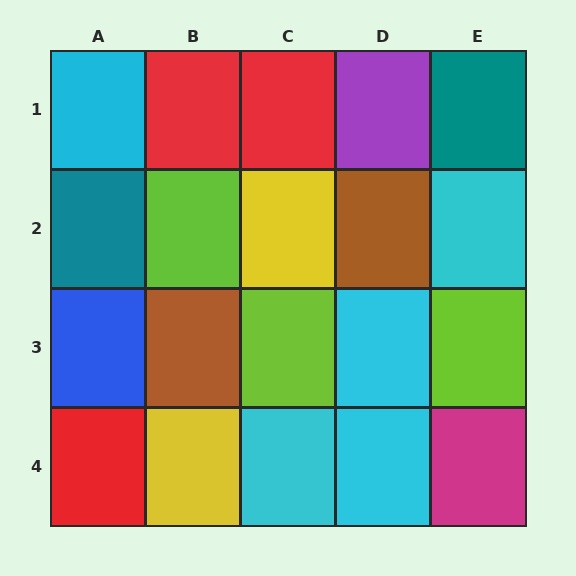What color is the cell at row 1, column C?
Red.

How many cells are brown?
2 cells are brown.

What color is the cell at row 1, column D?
Purple.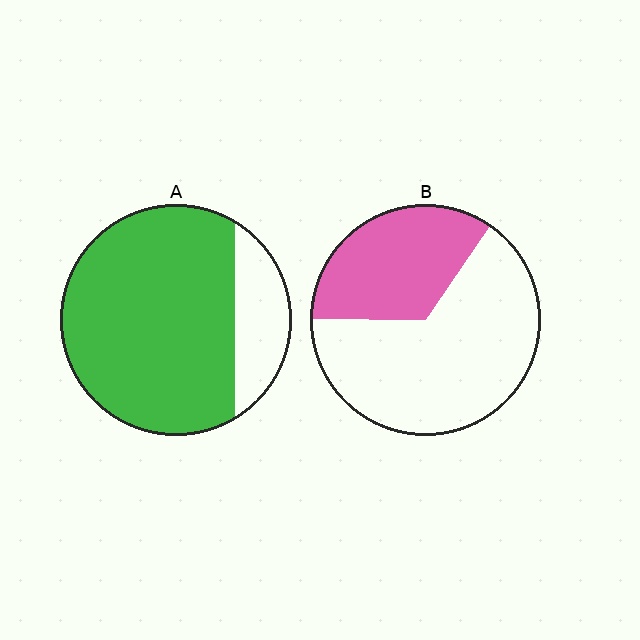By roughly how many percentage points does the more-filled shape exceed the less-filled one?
By roughly 45 percentage points (A over B).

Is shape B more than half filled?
No.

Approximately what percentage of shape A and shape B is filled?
A is approximately 80% and B is approximately 35%.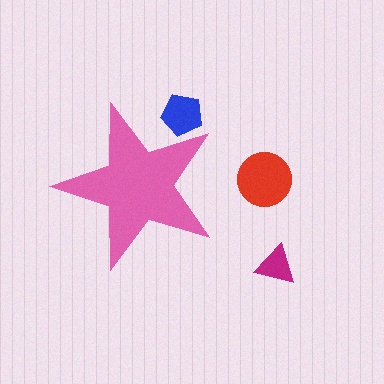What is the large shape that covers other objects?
A pink star.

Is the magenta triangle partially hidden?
No, the magenta triangle is fully visible.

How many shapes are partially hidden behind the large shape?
1 shape is partially hidden.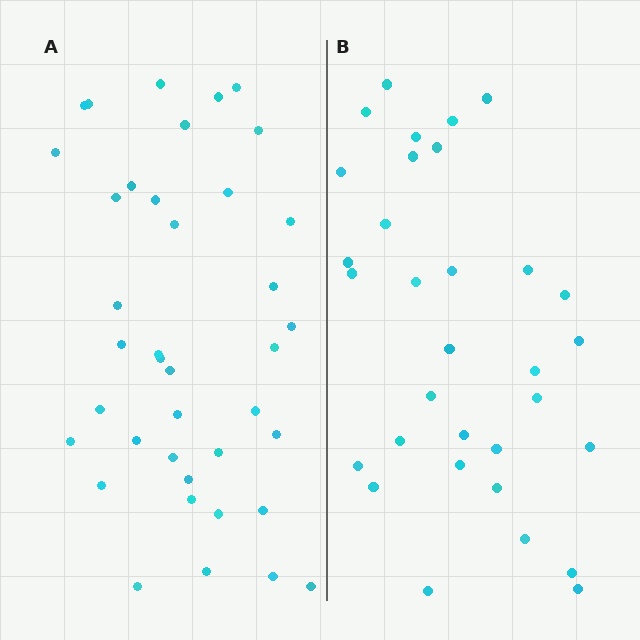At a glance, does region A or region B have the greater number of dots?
Region A (the left region) has more dots.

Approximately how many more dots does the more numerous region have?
Region A has roughly 8 or so more dots than region B.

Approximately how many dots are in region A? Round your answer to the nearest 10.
About 40 dots. (The exact count is 39, which rounds to 40.)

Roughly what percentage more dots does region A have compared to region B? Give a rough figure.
About 20% more.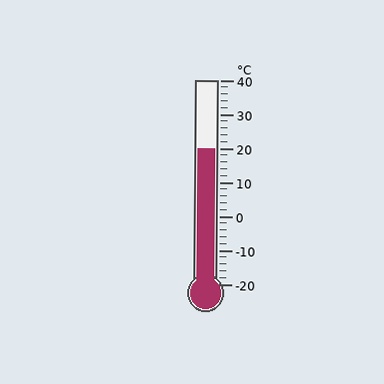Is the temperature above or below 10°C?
The temperature is above 10°C.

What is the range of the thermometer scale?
The thermometer scale ranges from -20°C to 40°C.